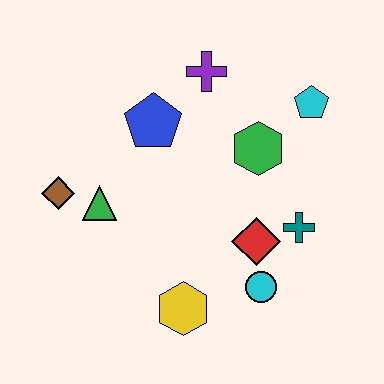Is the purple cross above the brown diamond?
Yes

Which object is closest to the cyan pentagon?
The green hexagon is closest to the cyan pentagon.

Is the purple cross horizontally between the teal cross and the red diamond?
No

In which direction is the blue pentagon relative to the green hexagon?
The blue pentagon is to the left of the green hexagon.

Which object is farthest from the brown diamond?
The cyan pentagon is farthest from the brown diamond.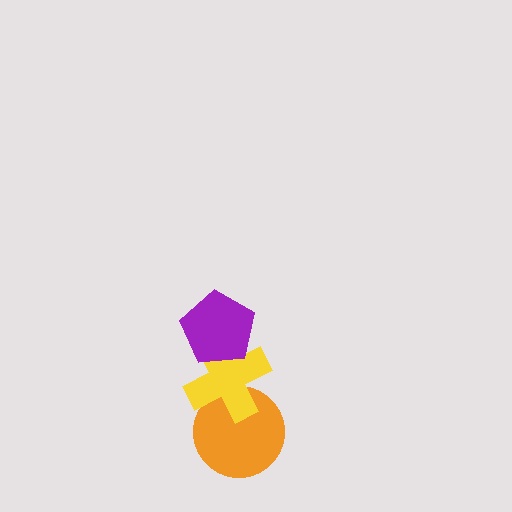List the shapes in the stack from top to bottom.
From top to bottom: the purple pentagon, the yellow cross, the orange circle.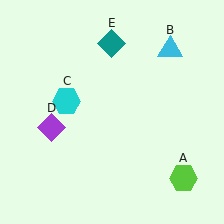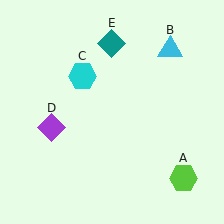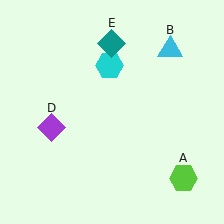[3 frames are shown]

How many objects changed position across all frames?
1 object changed position: cyan hexagon (object C).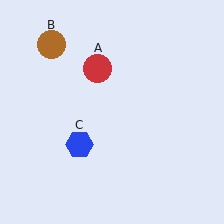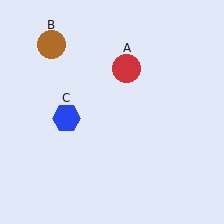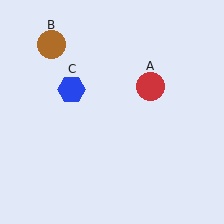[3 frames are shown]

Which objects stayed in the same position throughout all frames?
Brown circle (object B) remained stationary.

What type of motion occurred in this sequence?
The red circle (object A), blue hexagon (object C) rotated clockwise around the center of the scene.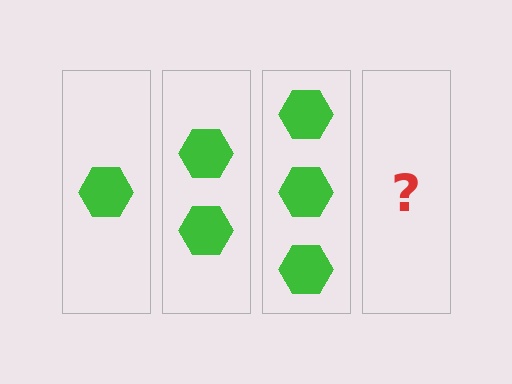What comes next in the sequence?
The next element should be 4 hexagons.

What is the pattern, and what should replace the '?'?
The pattern is that each step adds one more hexagon. The '?' should be 4 hexagons.